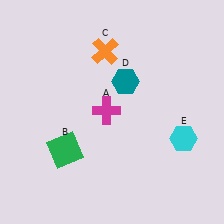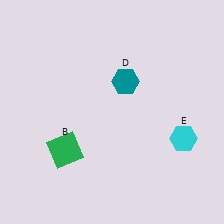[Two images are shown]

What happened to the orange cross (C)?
The orange cross (C) was removed in Image 2. It was in the top-left area of Image 1.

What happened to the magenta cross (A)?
The magenta cross (A) was removed in Image 2. It was in the top-left area of Image 1.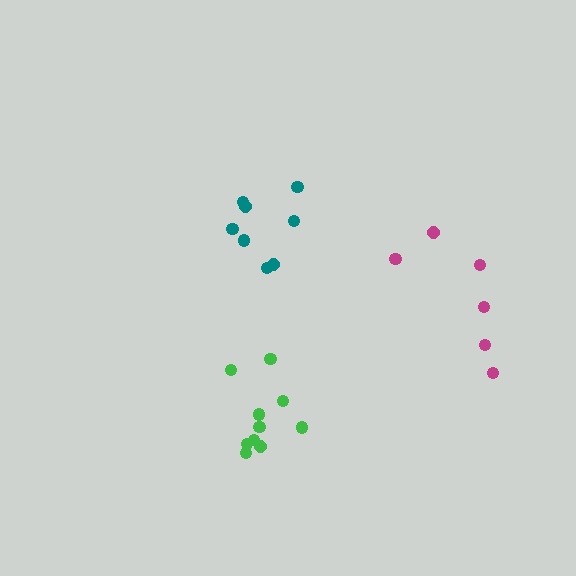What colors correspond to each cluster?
The clusters are colored: teal, green, magenta.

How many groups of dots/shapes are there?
There are 3 groups.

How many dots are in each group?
Group 1: 8 dots, Group 2: 10 dots, Group 3: 6 dots (24 total).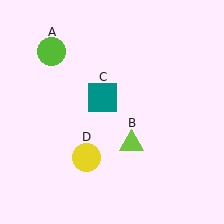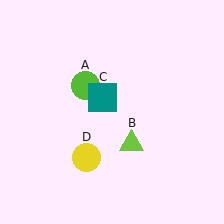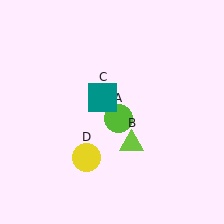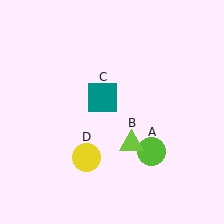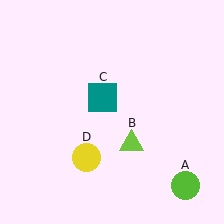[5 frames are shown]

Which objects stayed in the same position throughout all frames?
Lime triangle (object B) and teal square (object C) and yellow circle (object D) remained stationary.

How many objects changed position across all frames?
1 object changed position: lime circle (object A).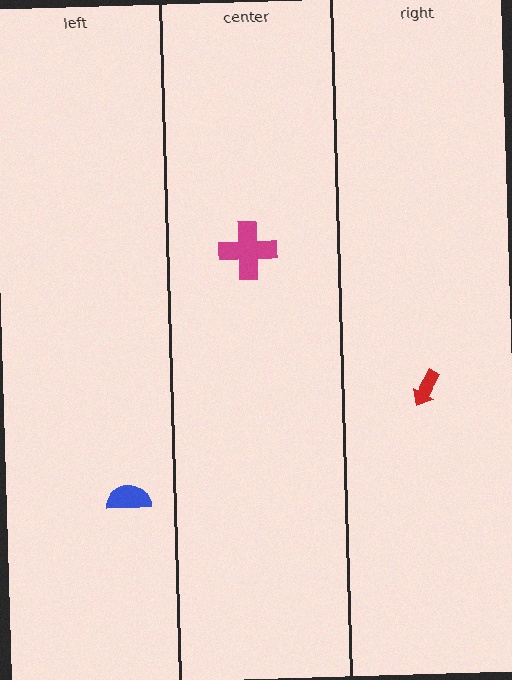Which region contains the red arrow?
The right region.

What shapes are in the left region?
The blue semicircle.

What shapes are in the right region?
The red arrow.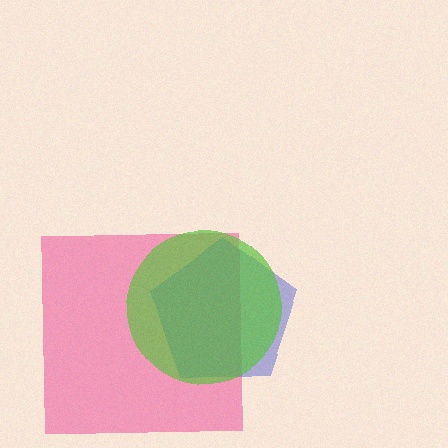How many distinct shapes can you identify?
There are 3 distinct shapes: a pink square, a blue pentagon, a lime circle.